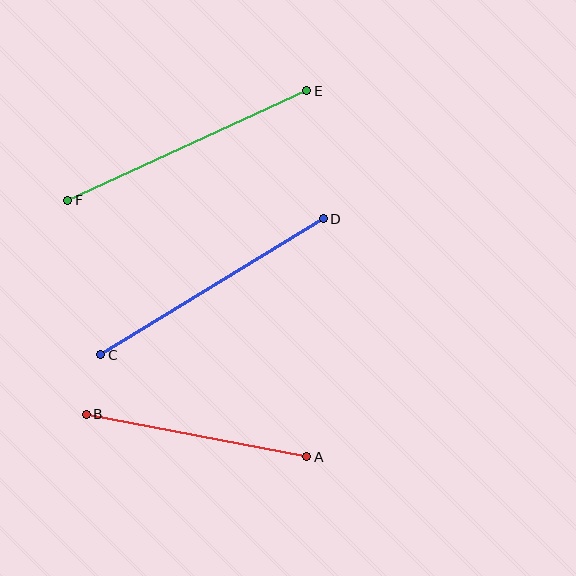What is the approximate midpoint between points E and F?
The midpoint is at approximately (187, 145) pixels.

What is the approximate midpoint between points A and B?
The midpoint is at approximately (197, 436) pixels.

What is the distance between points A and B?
The distance is approximately 225 pixels.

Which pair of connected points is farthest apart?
Points E and F are farthest apart.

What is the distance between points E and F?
The distance is approximately 263 pixels.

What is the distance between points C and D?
The distance is approximately 261 pixels.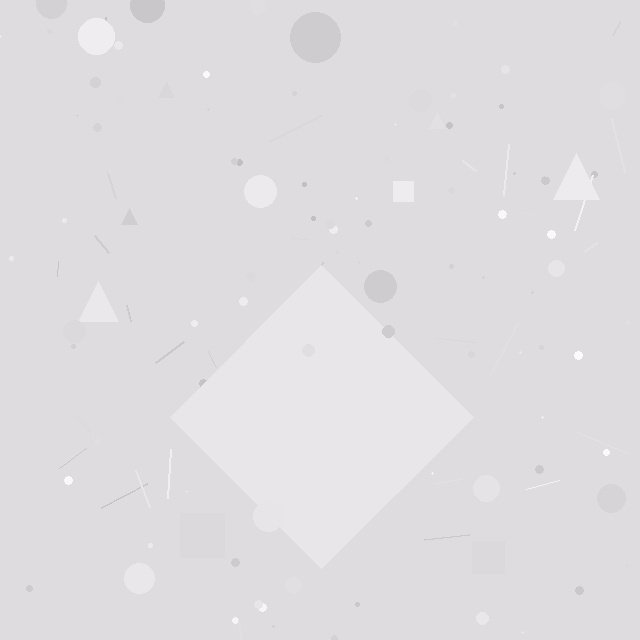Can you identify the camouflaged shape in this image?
The camouflaged shape is a diamond.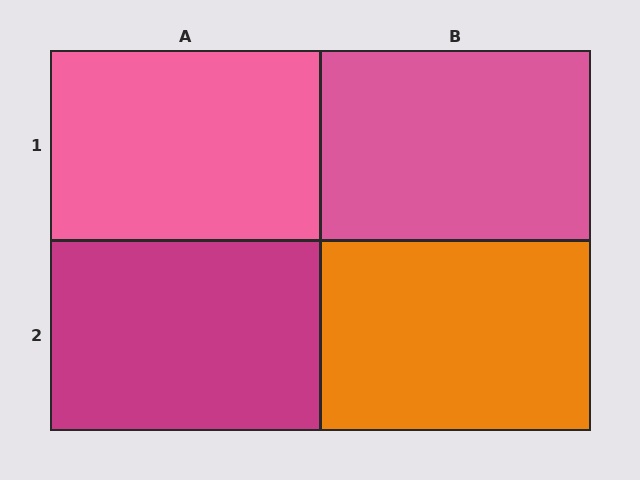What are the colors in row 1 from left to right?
Pink, pink.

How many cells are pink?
2 cells are pink.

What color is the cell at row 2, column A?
Magenta.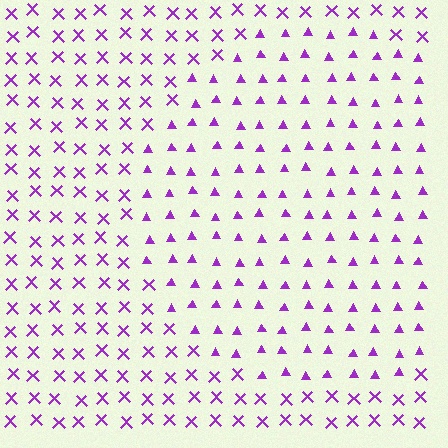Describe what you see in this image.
The image is filled with small purple elements arranged in a uniform grid. A circle-shaped region contains triangles, while the surrounding area contains X marks. The boundary is defined purely by the change in element shape.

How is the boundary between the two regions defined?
The boundary is defined by a change in element shape: triangles inside vs. X marks outside. All elements share the same color and spacing.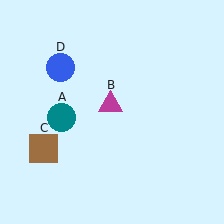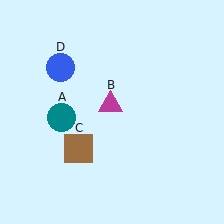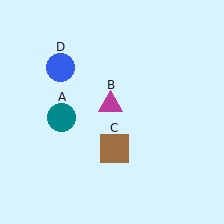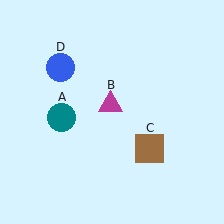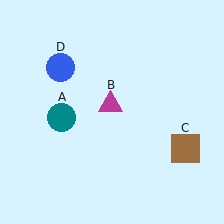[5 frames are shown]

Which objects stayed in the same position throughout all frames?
Teal circle (object A) and magenta triangle (object B) and blue circle (object D) remained stationary.